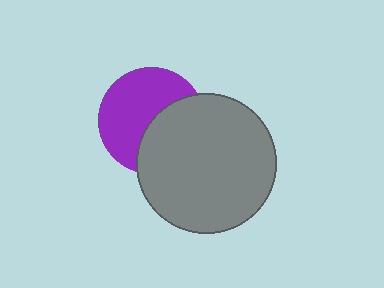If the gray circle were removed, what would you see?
You would see the complete purple circle.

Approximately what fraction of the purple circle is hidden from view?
Roughly 43% of the purple circle is hidden behind the gray circle.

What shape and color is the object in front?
The object in front is a gray circle.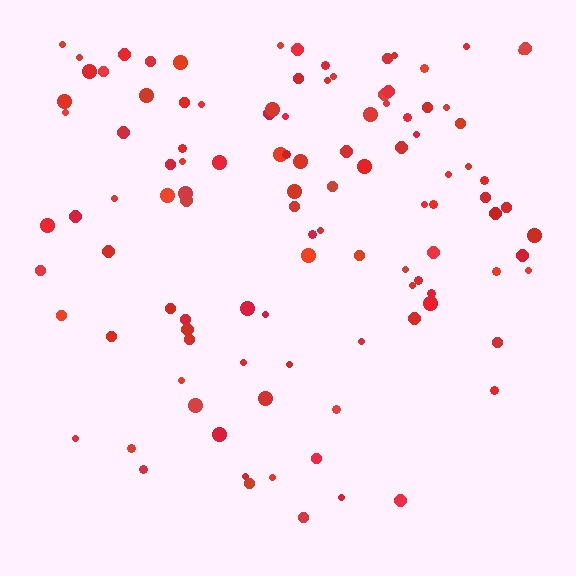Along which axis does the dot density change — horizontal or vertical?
Vertical.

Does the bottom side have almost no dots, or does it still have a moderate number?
Still a moderate number, just noticeably fewer than the top.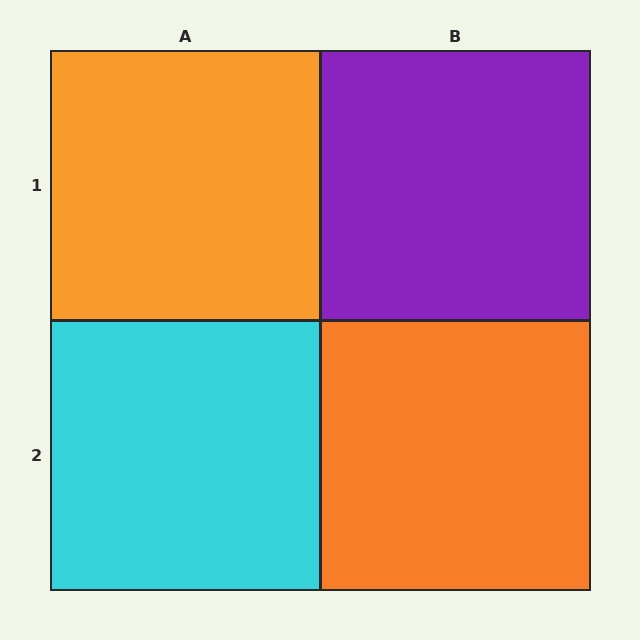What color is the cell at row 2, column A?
Cyan.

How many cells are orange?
2 cells are orange.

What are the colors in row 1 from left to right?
Orange, purple.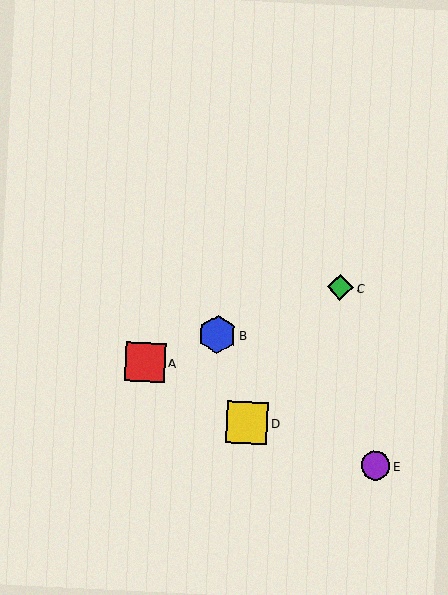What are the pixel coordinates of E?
Object E is at (376, 466).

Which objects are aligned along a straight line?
Objects A, B, C are aligned along a straight line.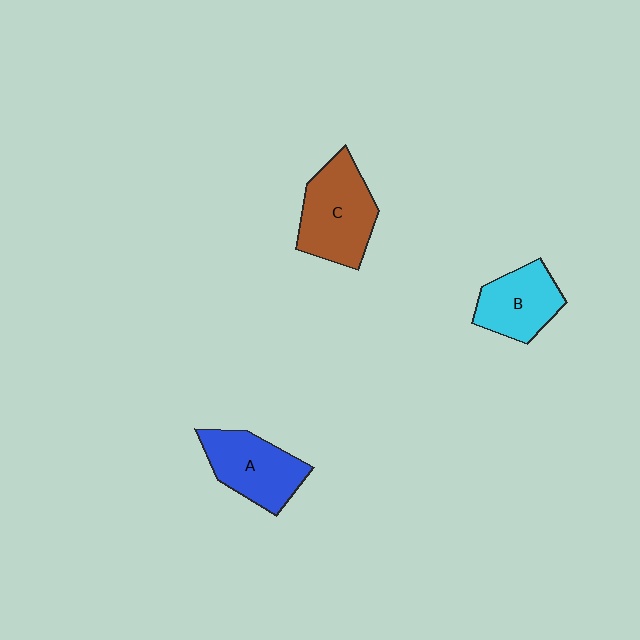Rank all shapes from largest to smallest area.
From largest to smallest: C (brown), A (blue), B (cyan).